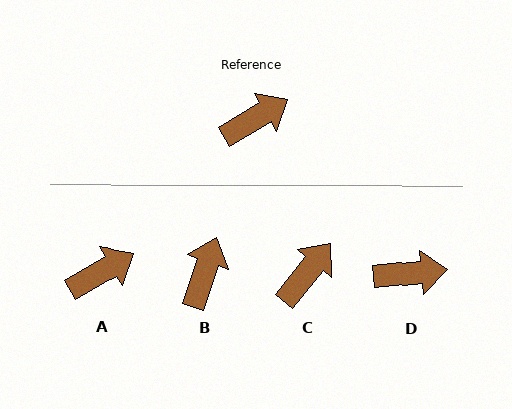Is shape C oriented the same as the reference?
No, it is off by about 20 degrees.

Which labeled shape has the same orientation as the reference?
A.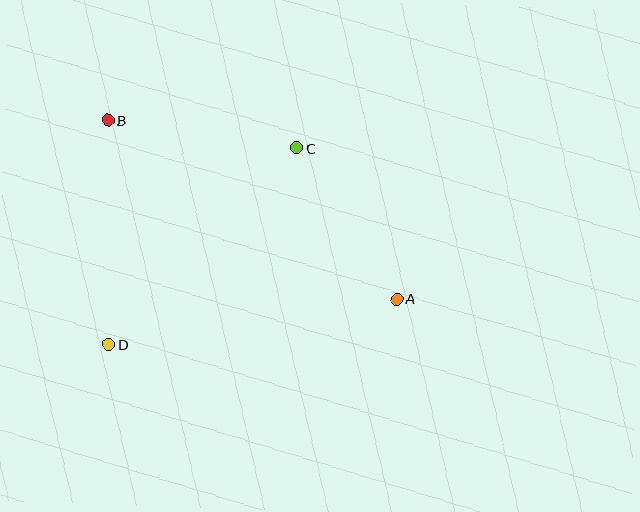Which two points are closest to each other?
Points A and C are closest to each other.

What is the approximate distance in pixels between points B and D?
The distance between B and D is approximately 224 pixels.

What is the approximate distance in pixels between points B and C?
The distance between B and C is approximately 191 pixels.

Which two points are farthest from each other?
Points A and B are farthest from each other.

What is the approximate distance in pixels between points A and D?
The distance between A and D is approximately 291 pixels.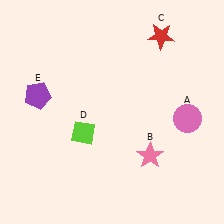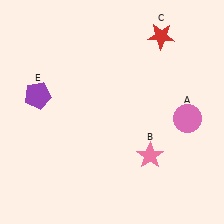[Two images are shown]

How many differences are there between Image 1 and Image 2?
There is 1 difference between the two images.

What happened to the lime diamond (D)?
The lime diamond (D) was removed in Image 2. It was in the bottom-left area of Image 1.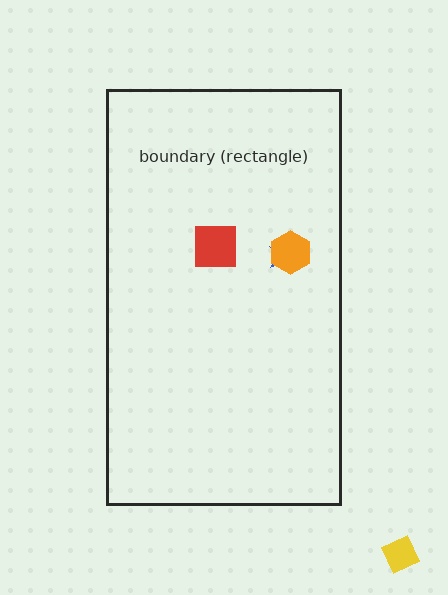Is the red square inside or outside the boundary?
Inside.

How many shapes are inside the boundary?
3 inside, 1 outside.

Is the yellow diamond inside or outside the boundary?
Outside.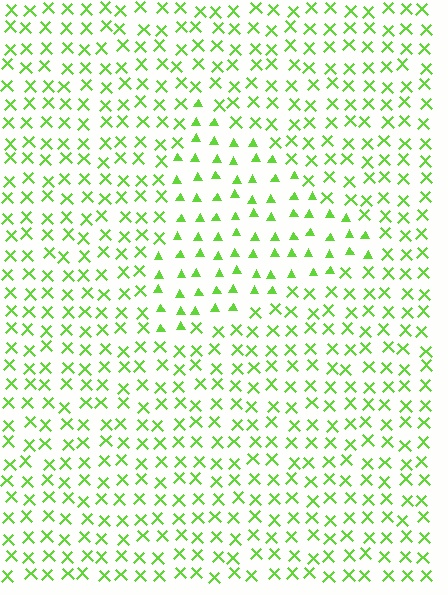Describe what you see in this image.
The image is filled with small lime elements arranged in a uniform grid. A triangle-shaped region contains triangles, while the surrounding area contains X marks. The boundary is defined purely by the change in element shape.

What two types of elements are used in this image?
The image uses triangles inside the triangle region and X marks outside it.